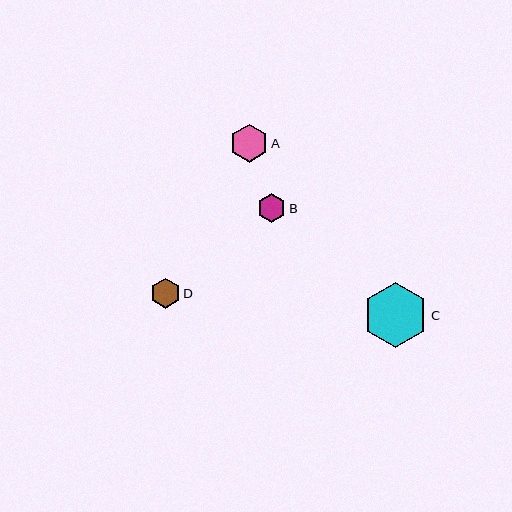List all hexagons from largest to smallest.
From largest to smallest: C, A, D, B.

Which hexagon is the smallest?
Hexagon B is the smallest with a size of approximately 29 pixels.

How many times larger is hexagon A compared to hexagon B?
Hexagon A is approximately 1.3 times the size of hexagon B.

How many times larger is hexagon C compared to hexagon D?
Hexagon C is approximately 2.2 times the size of hexagon D.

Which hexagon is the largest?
Hexagon C is the largest with a size of approximately 65 pixels.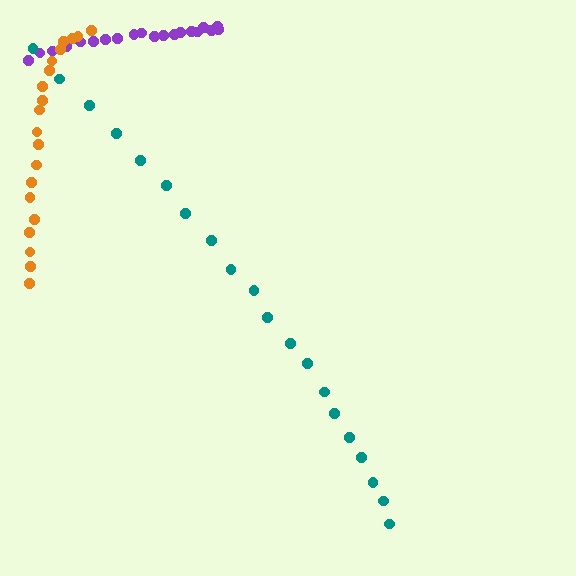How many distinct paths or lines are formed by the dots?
There are 3 distinct paths.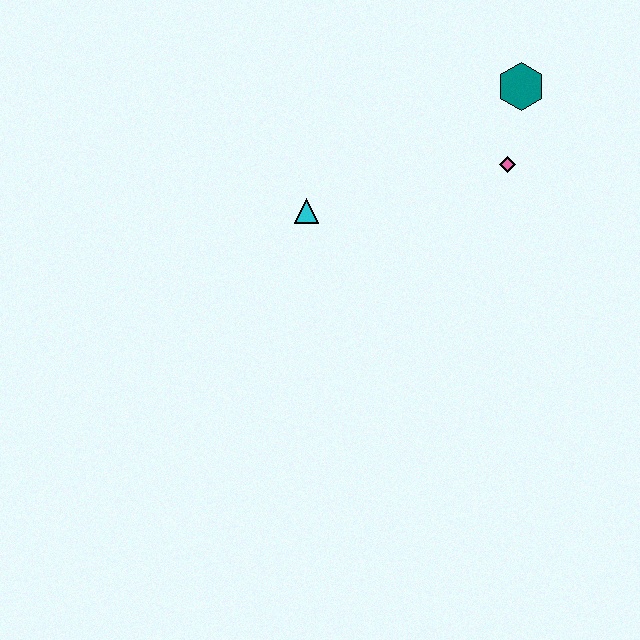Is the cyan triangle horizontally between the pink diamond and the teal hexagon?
No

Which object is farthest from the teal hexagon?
The cyan triangle is farthest from the teal hexagon.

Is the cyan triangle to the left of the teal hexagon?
Yes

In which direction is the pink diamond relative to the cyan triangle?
The pink diamond is to the right of the cyan triangle.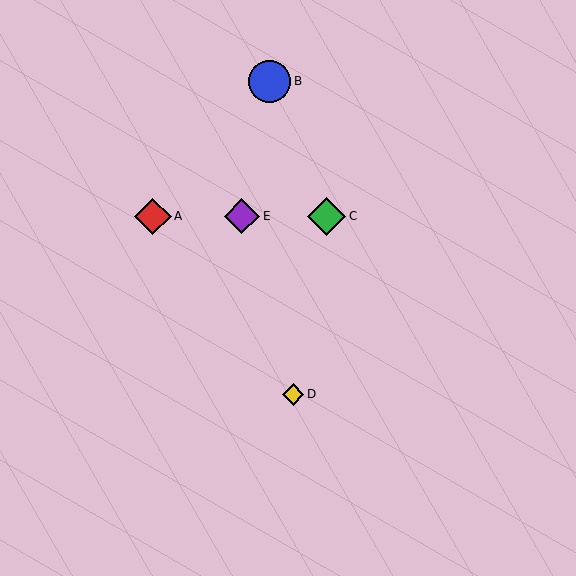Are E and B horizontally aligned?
No, E is at y≈216 and B is at y≈81.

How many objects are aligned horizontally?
3 objects (A, C, E) are aligned horizontally.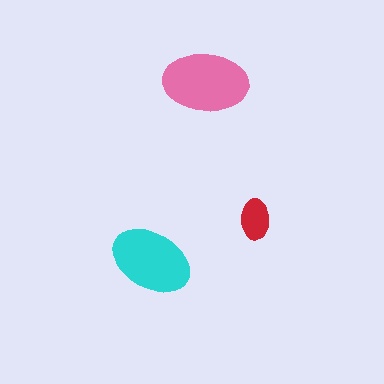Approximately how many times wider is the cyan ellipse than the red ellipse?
About 2 times wider.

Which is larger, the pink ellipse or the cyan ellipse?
The pink one.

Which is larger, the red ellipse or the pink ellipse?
The pink one.